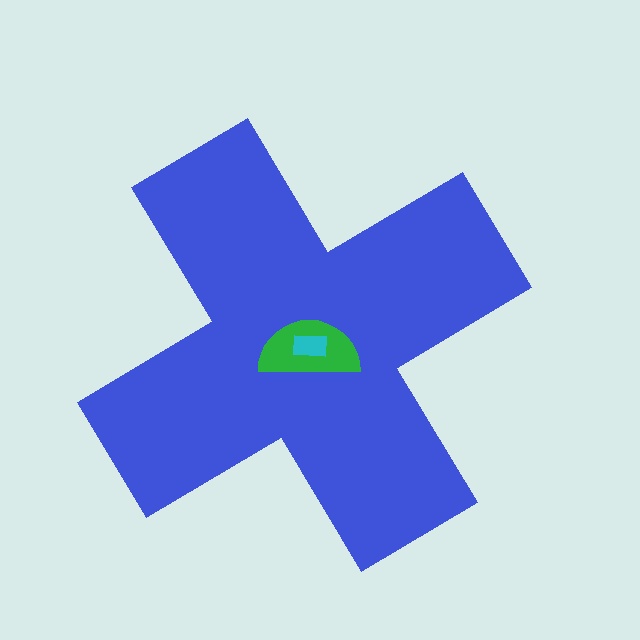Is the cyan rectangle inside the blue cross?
Yes.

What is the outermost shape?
The blue cross.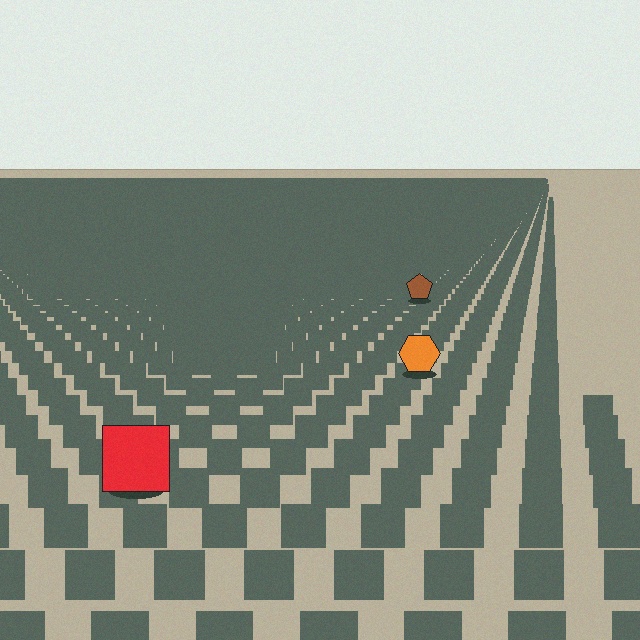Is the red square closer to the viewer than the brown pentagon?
Yes. The red square is closer — you can tell from the texture gradient: the ground texture is coarser near it.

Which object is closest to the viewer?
The red square is closest. The texture marks near it are larger and more spread out.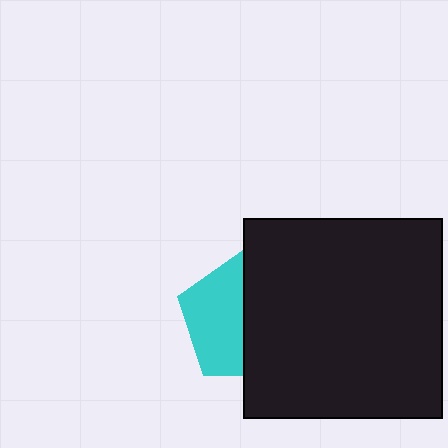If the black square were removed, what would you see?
You would see the complete cyan pentagon.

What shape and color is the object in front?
The object in front is a black square.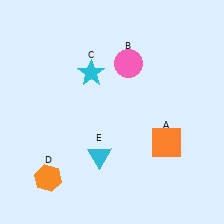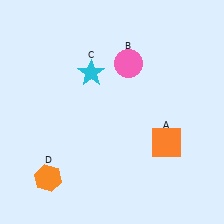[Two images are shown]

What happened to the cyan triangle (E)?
The cyan triangle (E) was removed in Image 2. It was in the bottom-left area of Image 1.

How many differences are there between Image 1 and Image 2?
There is 1 difference between the two images.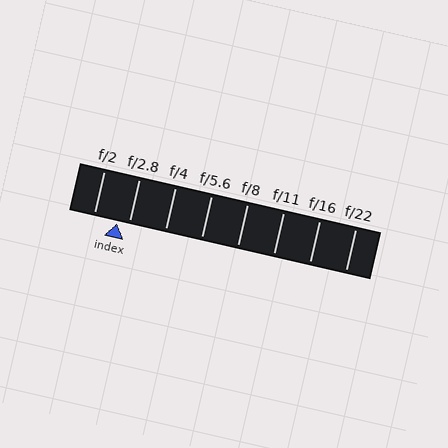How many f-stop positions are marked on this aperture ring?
There are 8 f-stop positions marked.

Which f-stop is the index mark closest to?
The index mark is closest to f/2.8.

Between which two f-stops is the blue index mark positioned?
The index mark is between f/2 and f/2.8.